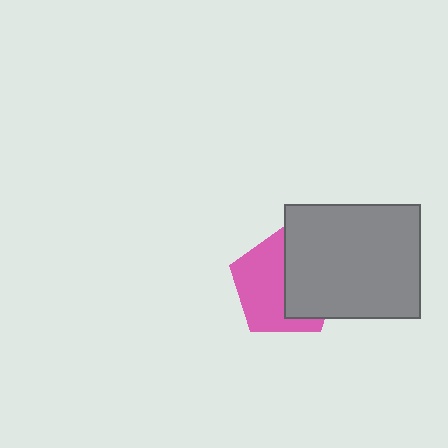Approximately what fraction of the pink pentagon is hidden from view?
Roughly 47% of the pink pentagon is hidden behind the gray rectangle.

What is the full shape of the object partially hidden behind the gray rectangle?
The partially hidden object is a pink pentagon.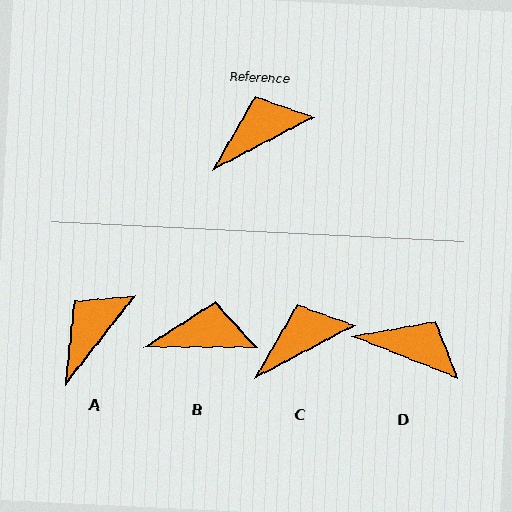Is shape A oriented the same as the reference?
No, it is off by about 24 degrees.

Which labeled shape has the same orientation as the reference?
C.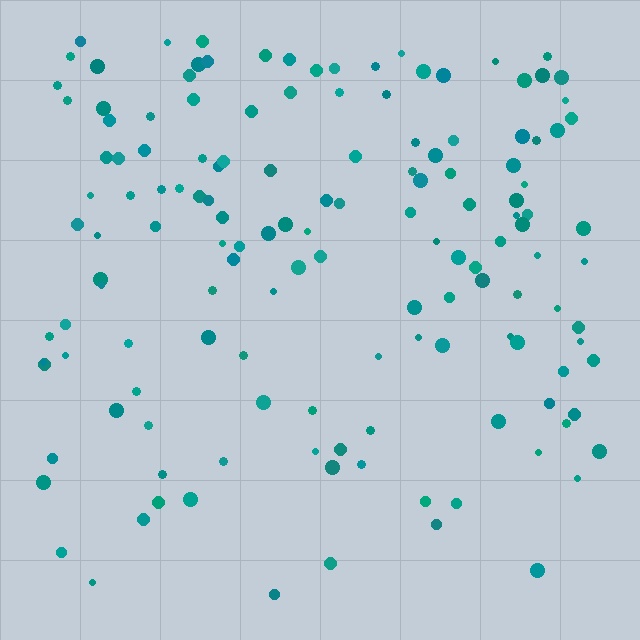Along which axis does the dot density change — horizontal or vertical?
Vertical.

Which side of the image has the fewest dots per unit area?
The bottom.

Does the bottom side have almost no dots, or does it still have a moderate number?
Still a moderate number, just noticeably fewer than the top.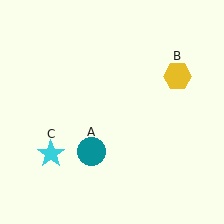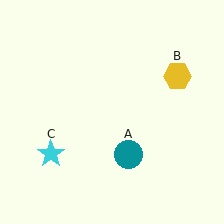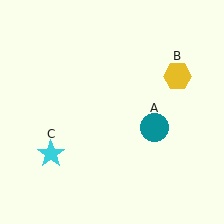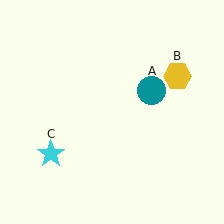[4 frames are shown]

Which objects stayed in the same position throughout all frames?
Yellow hexagon (object B) and cyan star (object C) remained stationary.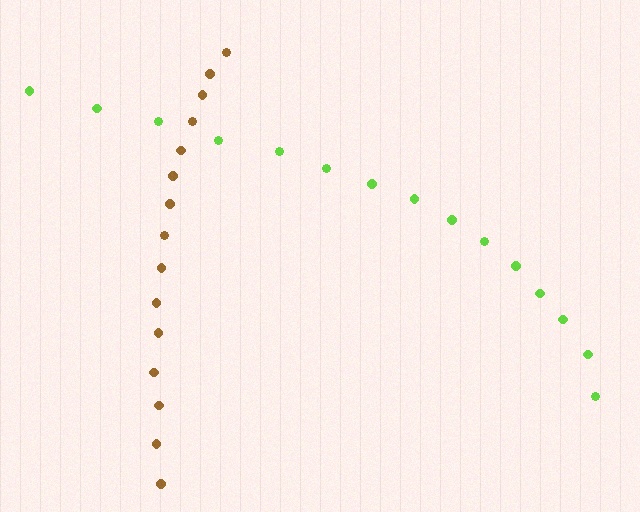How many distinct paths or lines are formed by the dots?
There are 2 distinct paths.